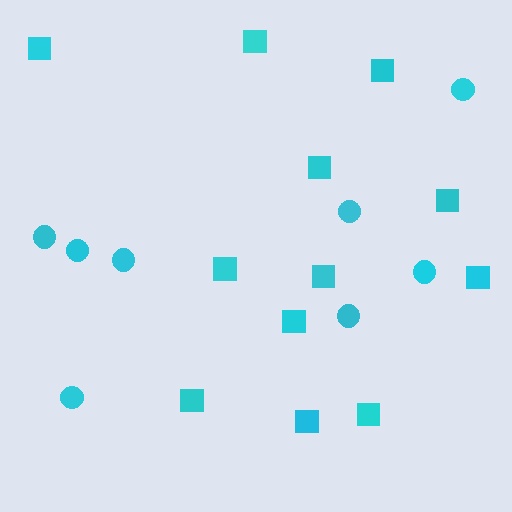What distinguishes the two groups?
There are 2 groups: one group of circles (8) and one group of squares (12).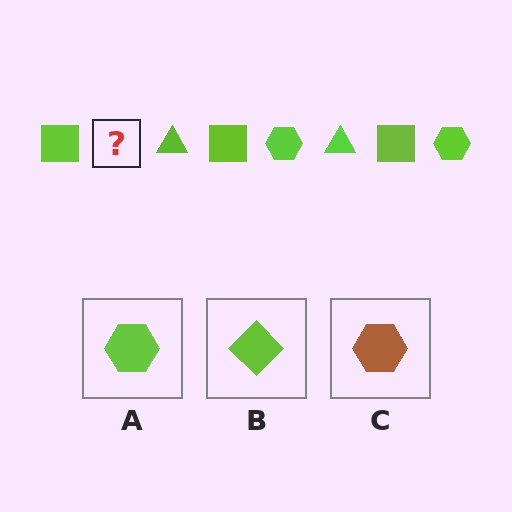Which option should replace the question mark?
Option A.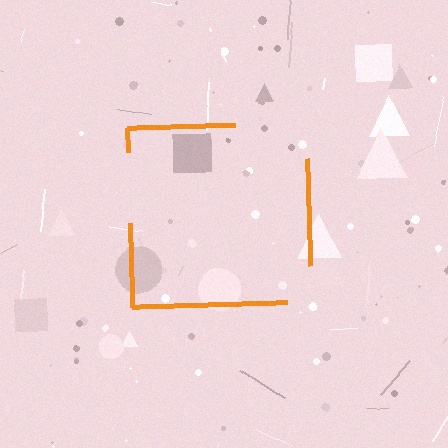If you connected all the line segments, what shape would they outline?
They would outline a square.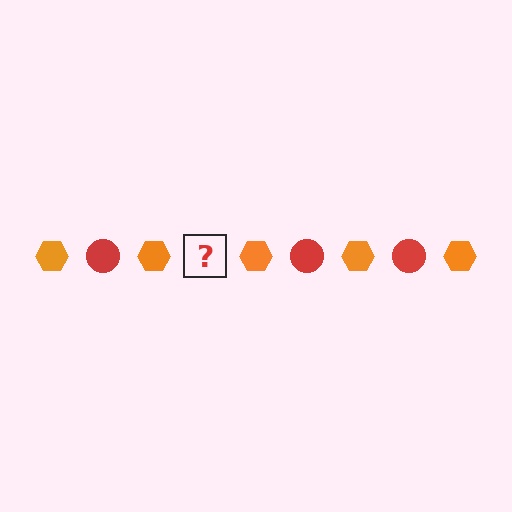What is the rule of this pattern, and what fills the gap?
The rule is that the pattern alternates between orange hexagon and red circle. The gap should be filled with a red circle.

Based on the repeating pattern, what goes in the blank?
The blank should be a red circle.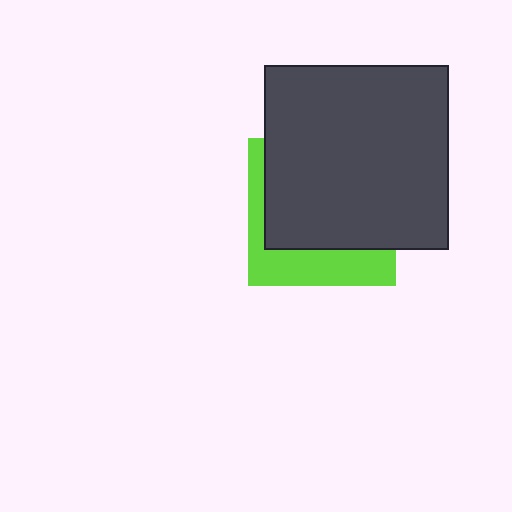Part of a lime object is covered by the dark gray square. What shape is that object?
It is a square.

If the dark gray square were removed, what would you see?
You would see the complete lime square.